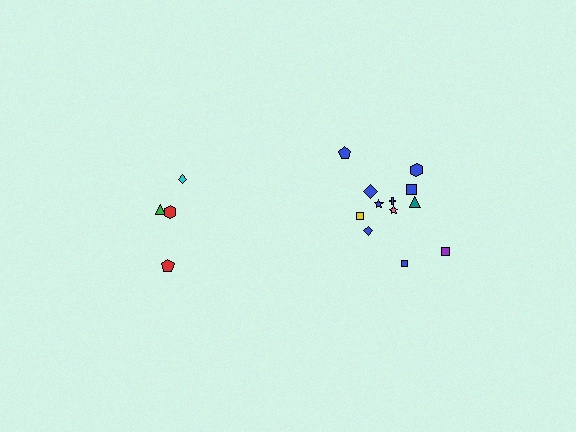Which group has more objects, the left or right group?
The right group.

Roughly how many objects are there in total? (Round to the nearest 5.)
Roughly 15 objects in total.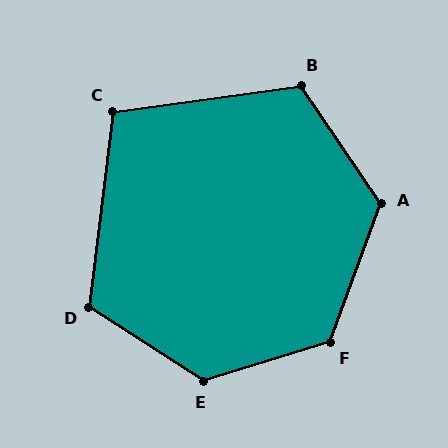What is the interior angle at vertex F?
Approximately 128 degrees (obtuse).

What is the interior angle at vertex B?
Approximately 116 degrees (obtuse).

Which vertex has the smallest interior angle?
C, at approximately 105 degrees.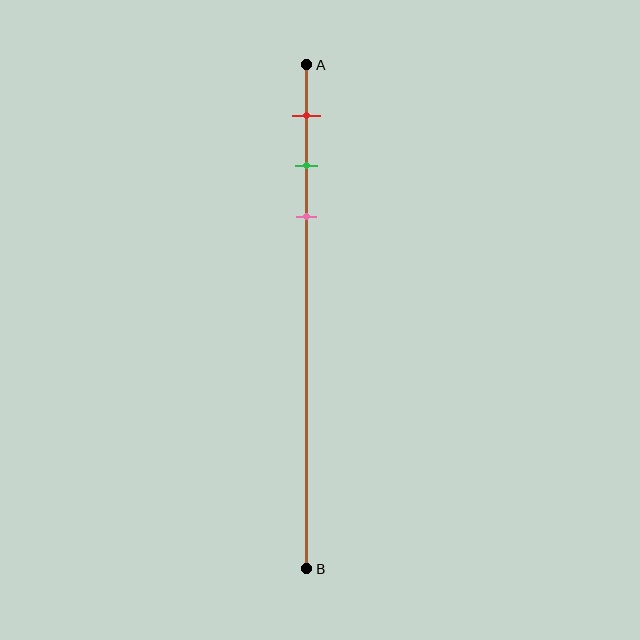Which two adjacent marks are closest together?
The green and pink marks are the closest adjacent pair.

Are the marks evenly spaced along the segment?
Yes, the marks are approximately evenly spaced.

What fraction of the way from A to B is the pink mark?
The pink mark is approximately 30% (0.3) of the way from A to B.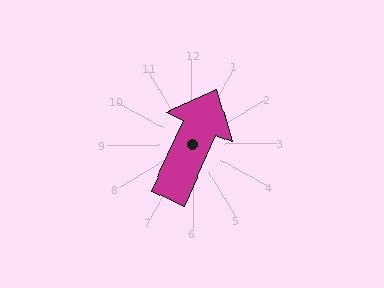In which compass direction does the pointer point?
Northeast.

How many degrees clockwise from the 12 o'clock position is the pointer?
Approximately 25 degrees.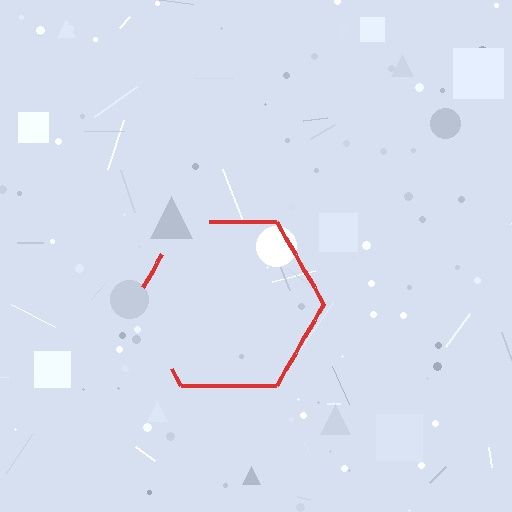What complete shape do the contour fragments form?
The contour fragments form a hexagon.